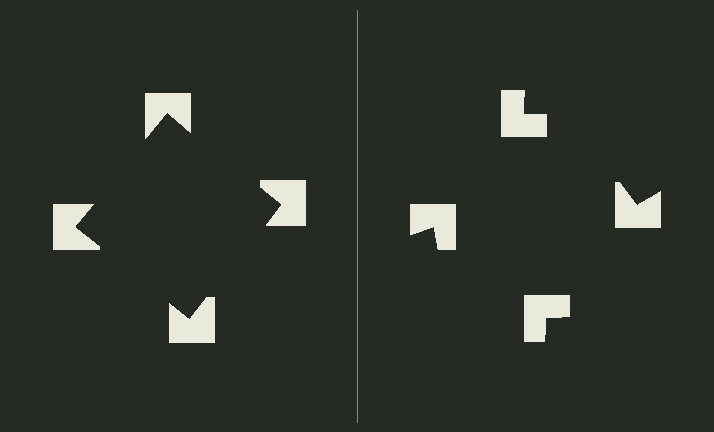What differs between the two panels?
The notched squares are positioned identically on both sides; only the wedge orientations differ. On the left they align to a square; on the right they are misaligned.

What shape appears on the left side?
An illusory square.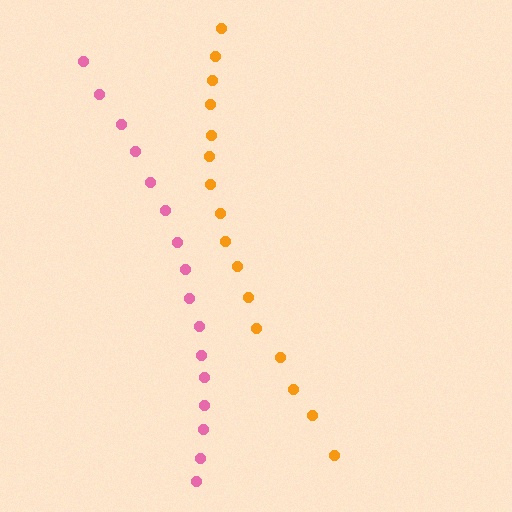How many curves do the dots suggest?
There are 2 distinct paths.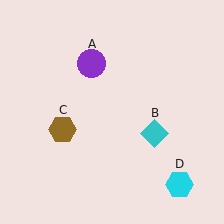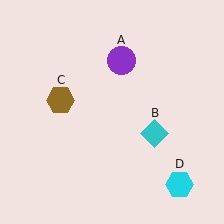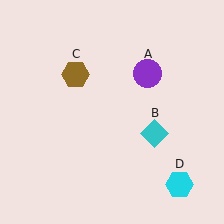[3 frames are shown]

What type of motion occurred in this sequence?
The purple circle (object A), brown hexagon (object C) rotated clockwise around the center of the scene.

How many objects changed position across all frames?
2 objects changed position: purple circle (object A), brown hexagon (object C).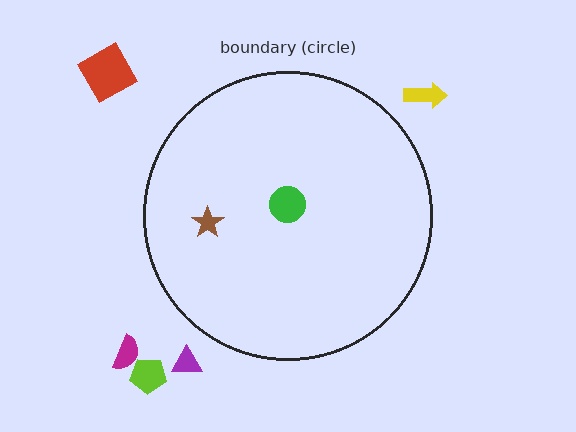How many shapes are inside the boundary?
2 inside, 5 outside.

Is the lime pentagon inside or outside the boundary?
Outside.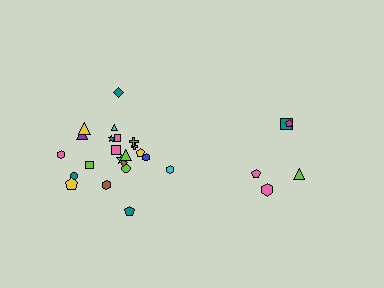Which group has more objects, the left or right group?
The left group.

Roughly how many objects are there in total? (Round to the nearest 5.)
Roughly 25 objects in total.